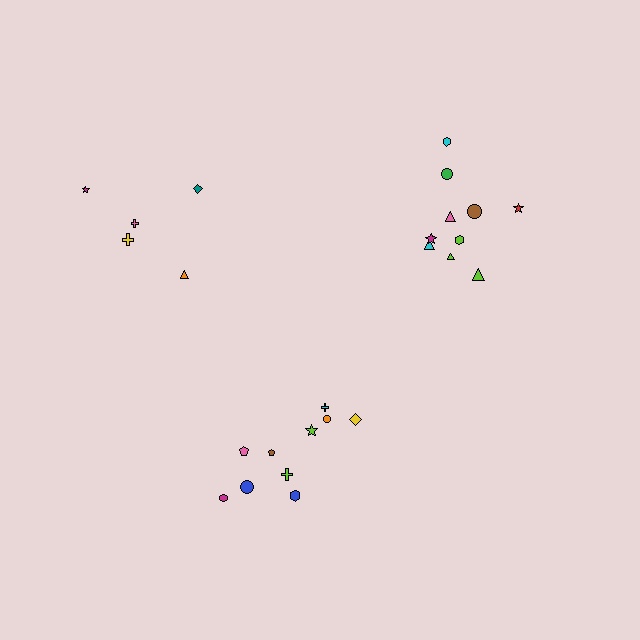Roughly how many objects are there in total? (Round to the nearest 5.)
Roughly 25 objects in total.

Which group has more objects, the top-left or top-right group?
The top-right group.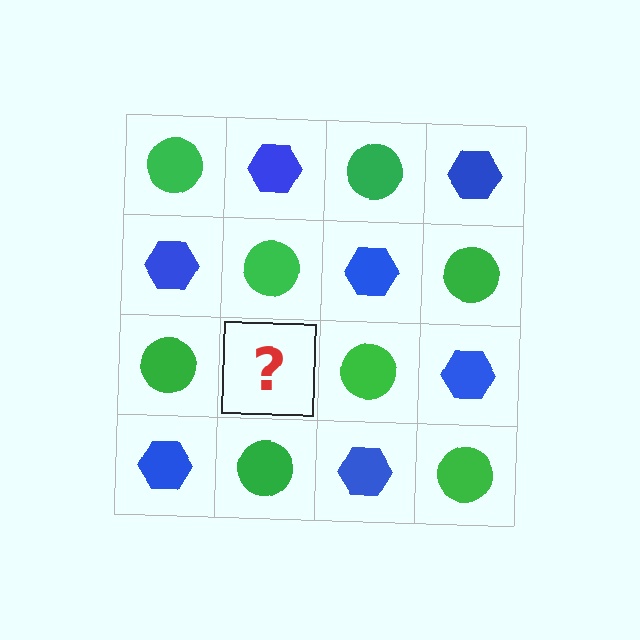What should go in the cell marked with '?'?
The missing cell should contain a blue hexagon.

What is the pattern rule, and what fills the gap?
The rule is that it alternates green circle and blue hexagon in a checkerboard pattern. The gap should be filled with a blue hexagon.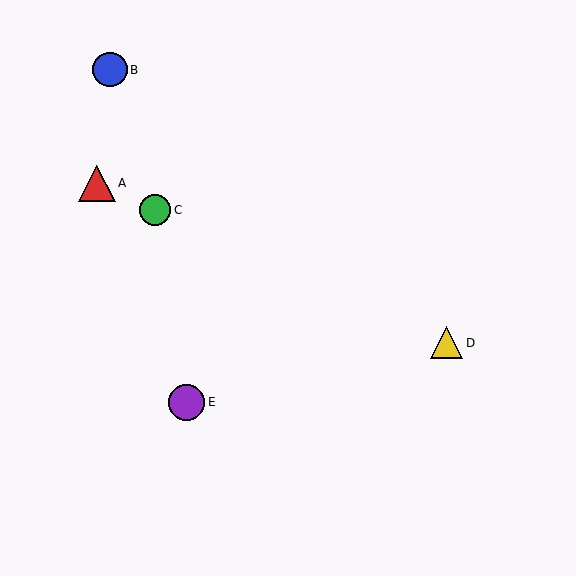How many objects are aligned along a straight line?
3 objects (A, C, D) are aligned along a straight line.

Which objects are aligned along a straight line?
Objects A, C, D are aligned along a straight line.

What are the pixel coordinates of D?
Object D is at (447, 343).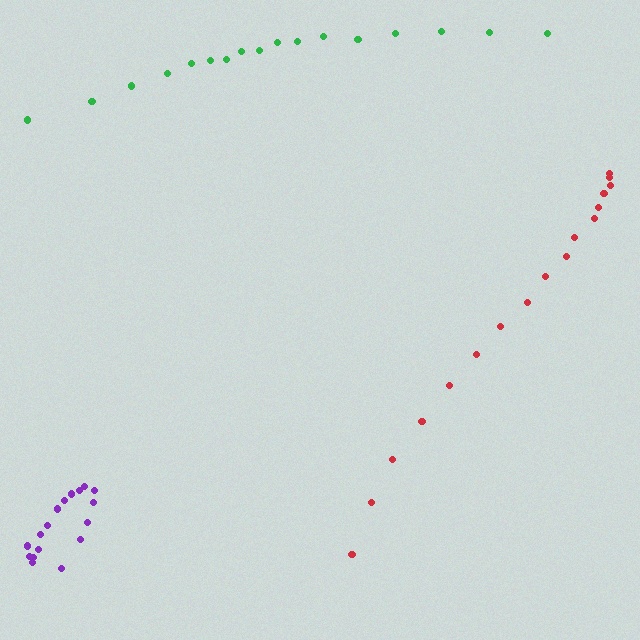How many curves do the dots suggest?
There are 3 distinct paths.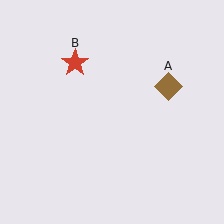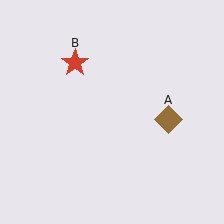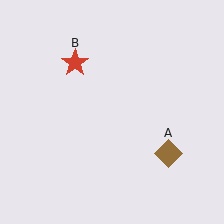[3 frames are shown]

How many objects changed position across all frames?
1 object changed position: brown diamond (object A).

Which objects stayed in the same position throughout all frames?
Red star (object B) remained stationary.